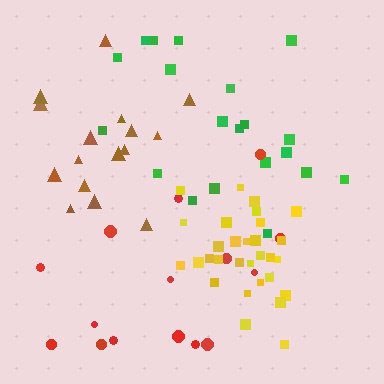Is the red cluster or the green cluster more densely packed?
Green.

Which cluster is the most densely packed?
Yellow.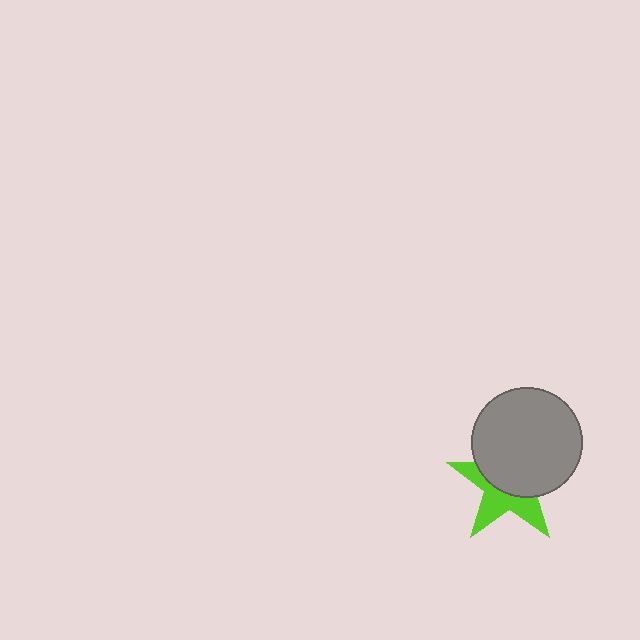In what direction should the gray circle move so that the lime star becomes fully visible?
The gray circle should move up. That is the shortest direction to clear the overlap and leave the lime star fully visible.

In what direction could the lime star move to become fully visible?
The lime star could move down. That would shift it out from behind the gray circle entirely.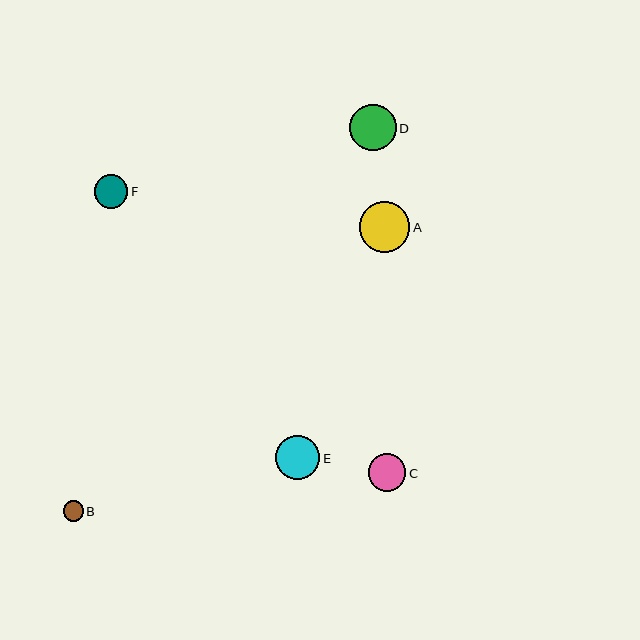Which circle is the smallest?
Circle B is the smallest with a size of approximately 20 pixels.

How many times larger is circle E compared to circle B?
Circle E is approximately 2.2 times the size of circle B.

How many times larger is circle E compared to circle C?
Circle E is approximately 1.2 times the size of circle C.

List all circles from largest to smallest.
From largest to smallest: A, D, E, C, F, B.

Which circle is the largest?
Circle A is the largest with a size of approximately 51 pixels.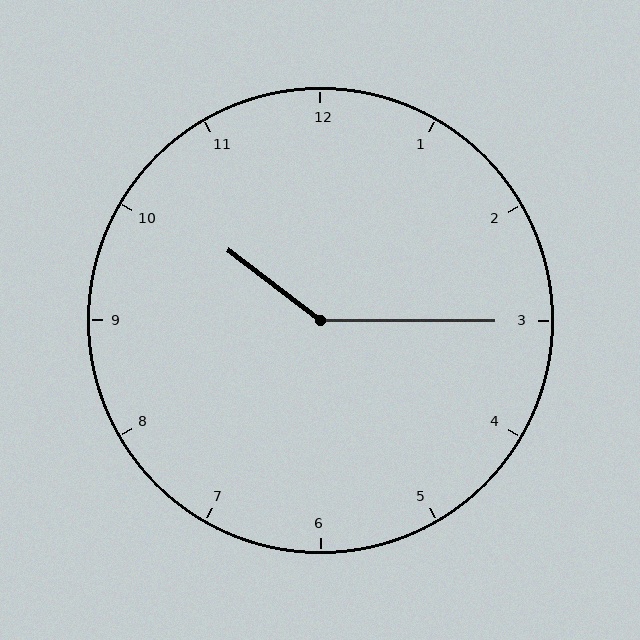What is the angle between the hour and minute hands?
Approximately 142 degrees.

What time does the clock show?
10:15.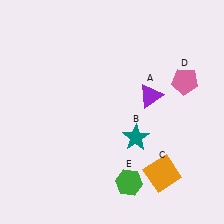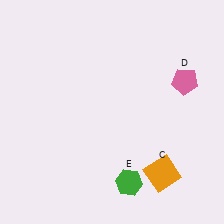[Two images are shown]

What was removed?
The purple triangle (A), the teal star (B) were removed in Image 2.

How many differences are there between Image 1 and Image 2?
There are 2 differences between the two images.